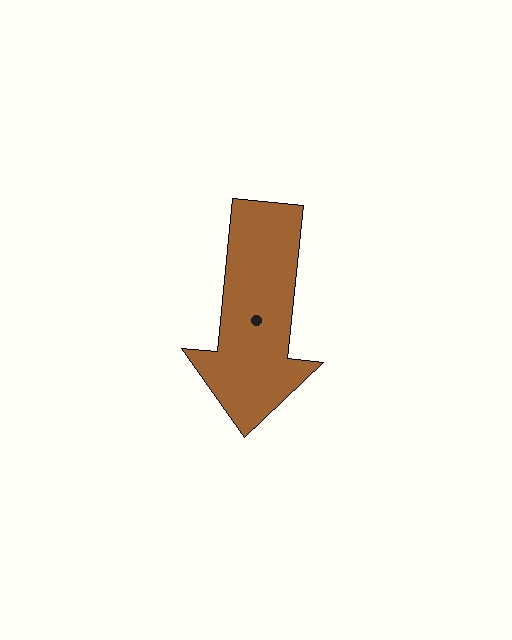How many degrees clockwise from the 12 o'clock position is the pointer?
Approximately 186 degrees.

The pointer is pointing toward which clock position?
Roughly 6 o'clock.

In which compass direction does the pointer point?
South.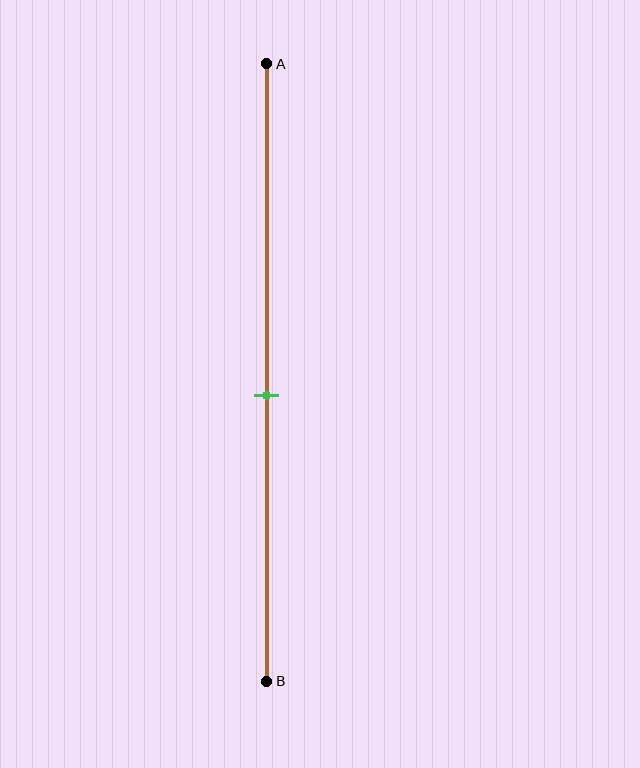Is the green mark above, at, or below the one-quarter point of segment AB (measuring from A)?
The green mark is below the one-quarter point of segment AB.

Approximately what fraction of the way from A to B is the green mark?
The green mark is approximately 55% of the way from A to B.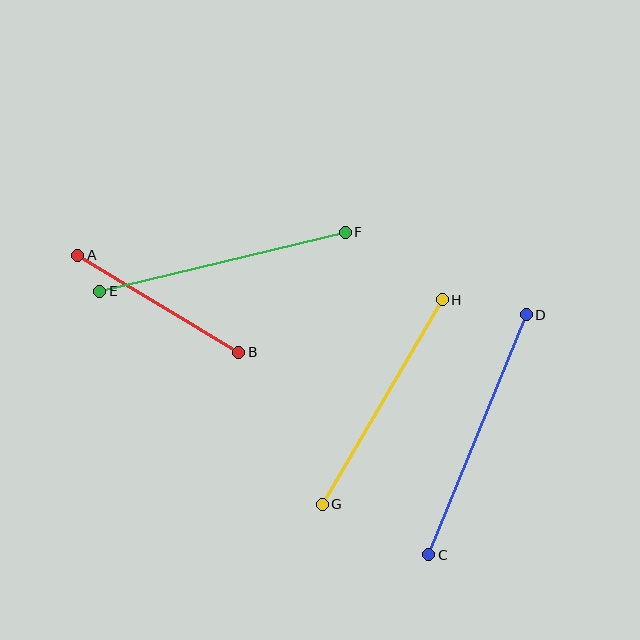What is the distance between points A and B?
The distance is approximately 188 pixels.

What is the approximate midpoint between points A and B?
The midpoint is at approximately (158, 304) pixels.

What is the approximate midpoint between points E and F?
The midpoint is at approximately (222, 262) pixels.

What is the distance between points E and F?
The distance is approximately 253 pixels.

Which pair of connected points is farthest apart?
Points C and D are farthest apart.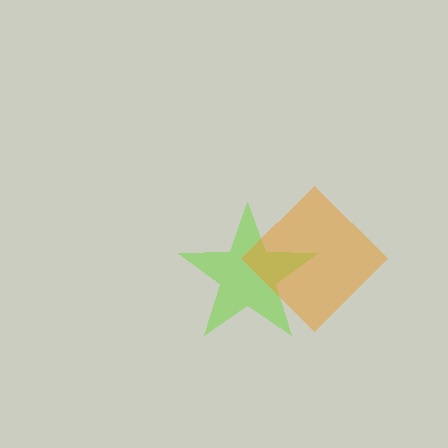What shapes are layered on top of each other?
The layered shapes are: a lime star, an orange diamond.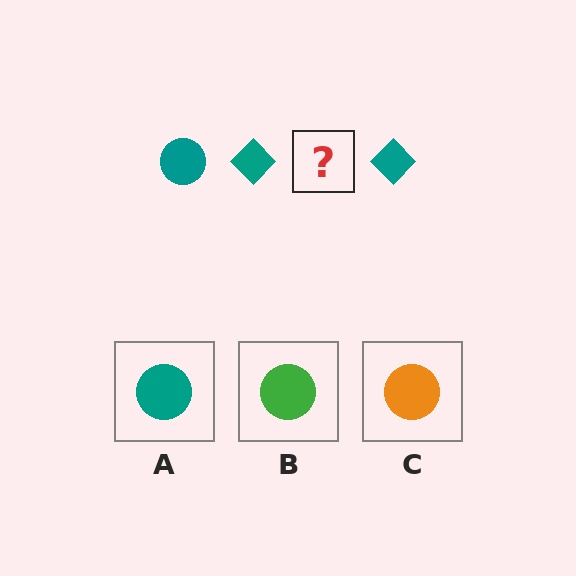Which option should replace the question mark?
Option A.